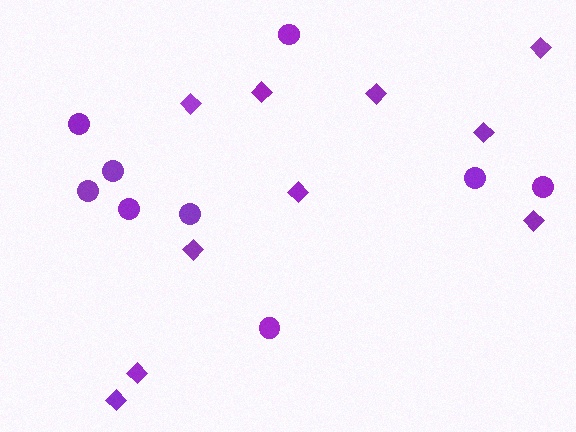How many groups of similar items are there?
There are 2 groups: one group of circles (9) and one group of diamonds (10).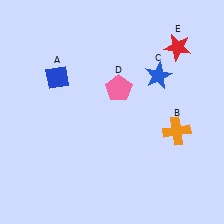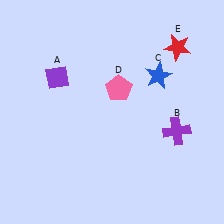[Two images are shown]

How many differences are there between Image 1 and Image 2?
There are 2 differences between the two images.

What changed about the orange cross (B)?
In Image 1, B is orange. In Image 2, it changed to purple.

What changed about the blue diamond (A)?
In Image 1, A is blue. In Image 2, it changed to purple.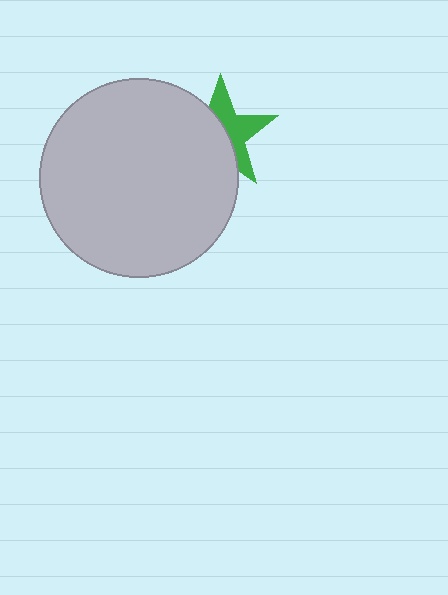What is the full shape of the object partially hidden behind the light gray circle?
The partially hidden object is a green star.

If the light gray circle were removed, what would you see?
You would see the complete green star.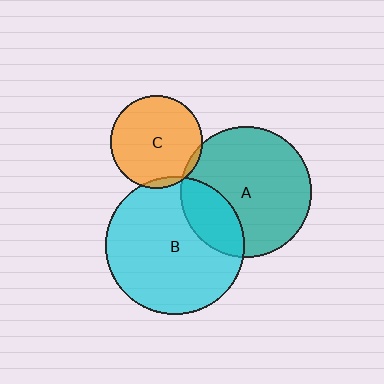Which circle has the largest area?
Circle B (cyan).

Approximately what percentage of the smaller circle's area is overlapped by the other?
Approximately 25%.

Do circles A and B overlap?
Yes.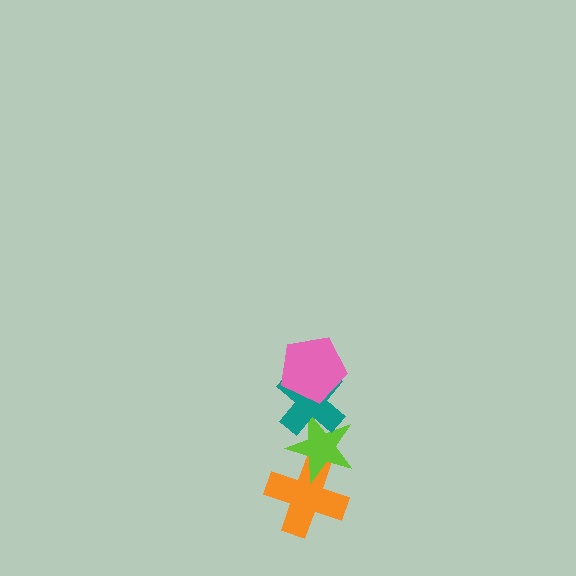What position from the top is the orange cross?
The orange cross is 4th from the top.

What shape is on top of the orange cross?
The lime star is on top of the orange cross.